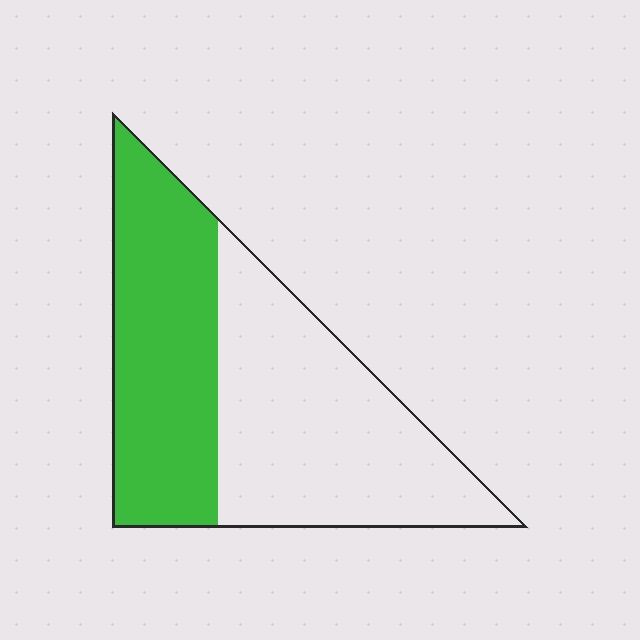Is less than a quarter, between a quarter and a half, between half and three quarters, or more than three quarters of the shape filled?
Between a quarter and a half.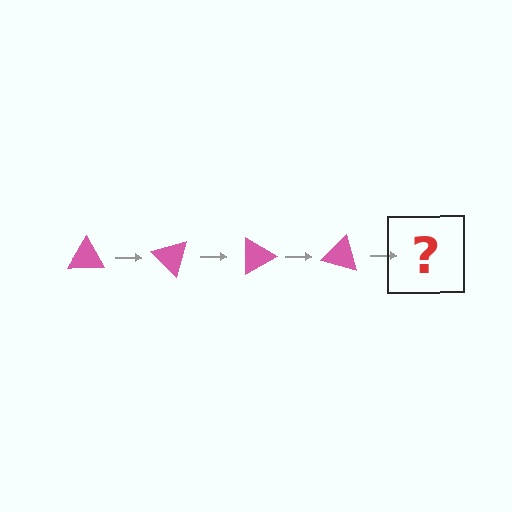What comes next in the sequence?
The next element should be a pink triangle rotated 180 degrees.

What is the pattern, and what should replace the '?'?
The pattern is that the triangle rotates 45 degrees each step. The '?' should be a pink triangle rotated 180 degrees.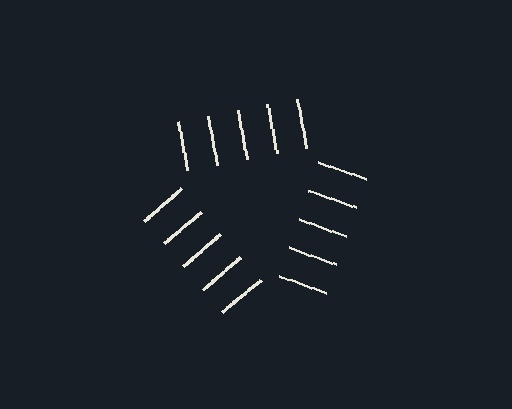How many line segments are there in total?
15 — 5 along each of the 3 edges.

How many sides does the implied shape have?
3 sides — the line-ends trace a triangle.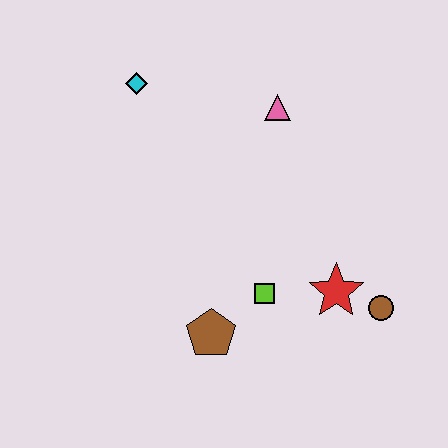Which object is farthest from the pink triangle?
The brown pentagon is farthest from the pink triangle.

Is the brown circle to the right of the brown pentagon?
Yes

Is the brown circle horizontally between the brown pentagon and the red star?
No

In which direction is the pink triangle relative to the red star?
The pink triangle is above the red star.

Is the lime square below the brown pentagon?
No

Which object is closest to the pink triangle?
The cyan diamond is closest to the pink triangle.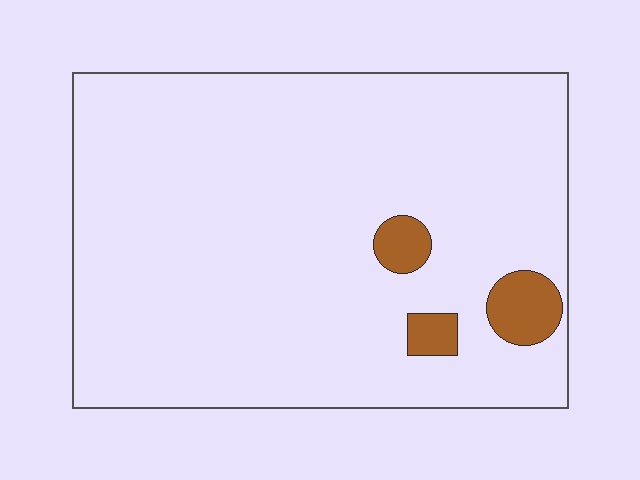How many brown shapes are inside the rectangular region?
3.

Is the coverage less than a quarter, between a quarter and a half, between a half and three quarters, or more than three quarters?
Less than a quarter.